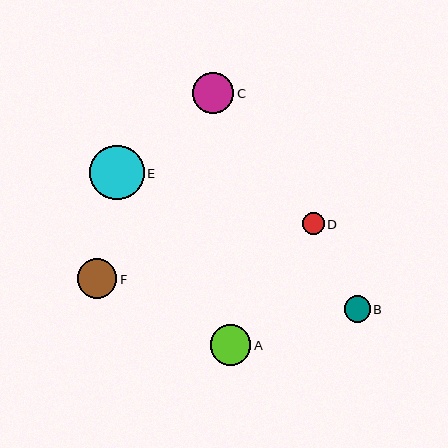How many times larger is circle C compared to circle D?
Circle C is approximately 1.9 times the size of circle D.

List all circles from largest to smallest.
From largest to smallest: E, C, A, F, B, D.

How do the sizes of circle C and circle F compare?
Circle C and circle F are approximately the same size.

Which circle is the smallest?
Circle D is the smallest with a size of approximately 22 pixels.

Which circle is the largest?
Circle E is the largest with a size of approximately 54 pixels.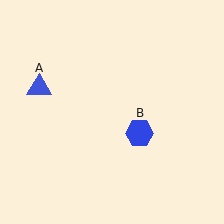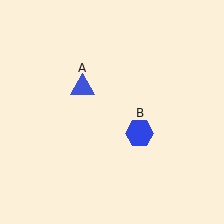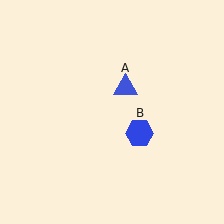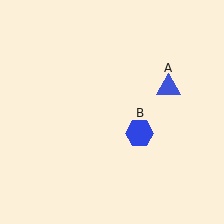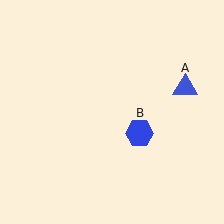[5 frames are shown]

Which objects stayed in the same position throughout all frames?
Blue hexagon (object B) remained stationary.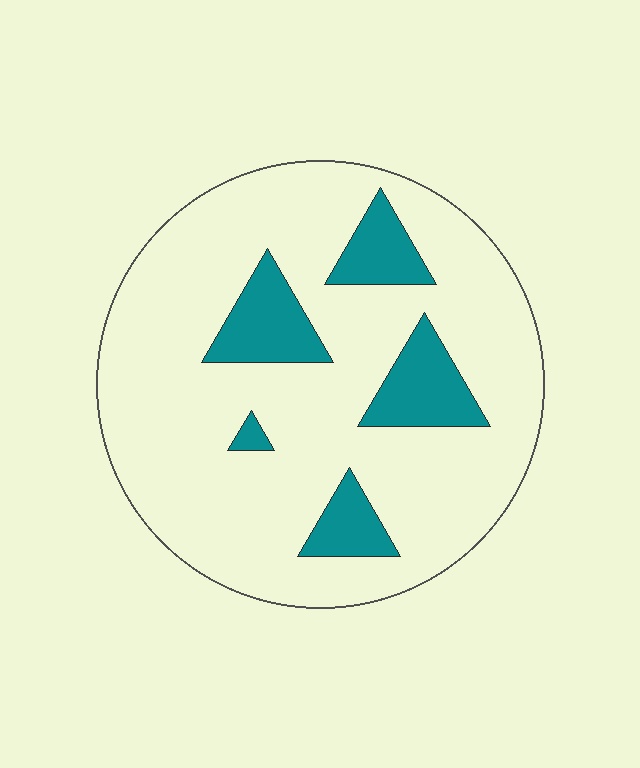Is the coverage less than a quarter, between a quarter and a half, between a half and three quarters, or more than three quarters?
Less than a quarter.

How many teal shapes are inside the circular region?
5.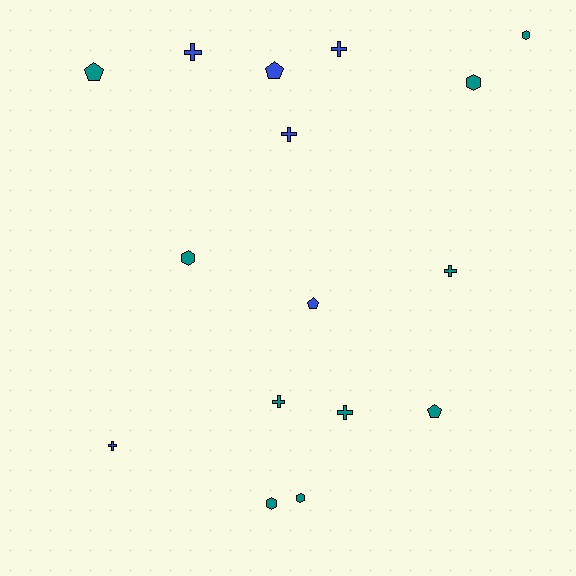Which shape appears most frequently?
Cross, with 7 objects.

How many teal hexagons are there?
There are 5 teal hexagons.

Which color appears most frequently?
Teal, with 10 objects.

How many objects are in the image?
There are 16 objects.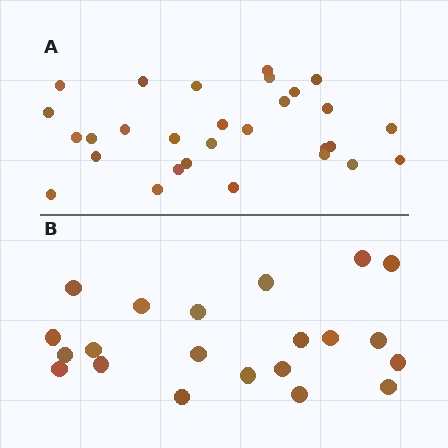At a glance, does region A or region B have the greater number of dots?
Region A (the top region) has more dots.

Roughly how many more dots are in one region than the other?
Region A has roughly 8 or so more dots than region B.